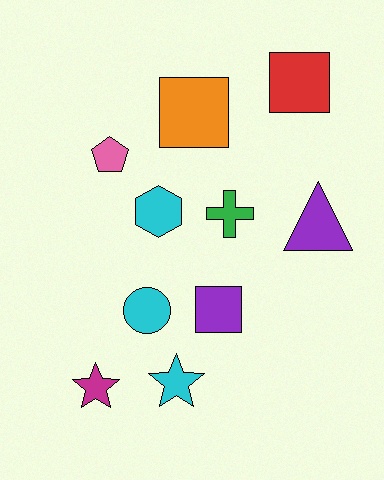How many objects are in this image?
There are 10 objects.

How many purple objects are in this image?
There are 2 purple objects.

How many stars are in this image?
There are 2 stars.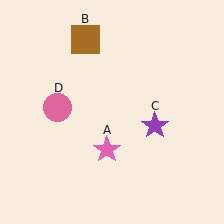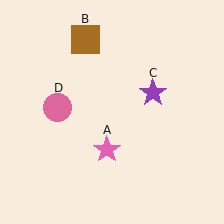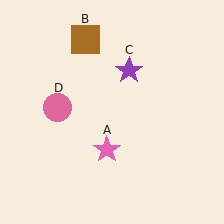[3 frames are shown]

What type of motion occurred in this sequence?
The purple star (object C) rotated counterclockwise around the center of the scene.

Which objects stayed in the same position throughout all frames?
Pink star (object A) and brown square (object B) and pink circle (object D) remained stationary.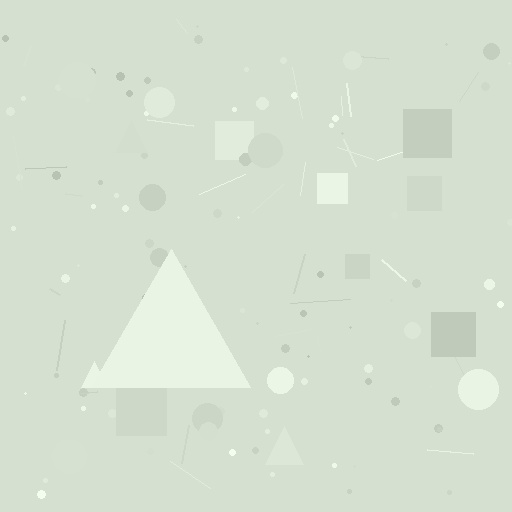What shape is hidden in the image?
A triangle is hidden in the image.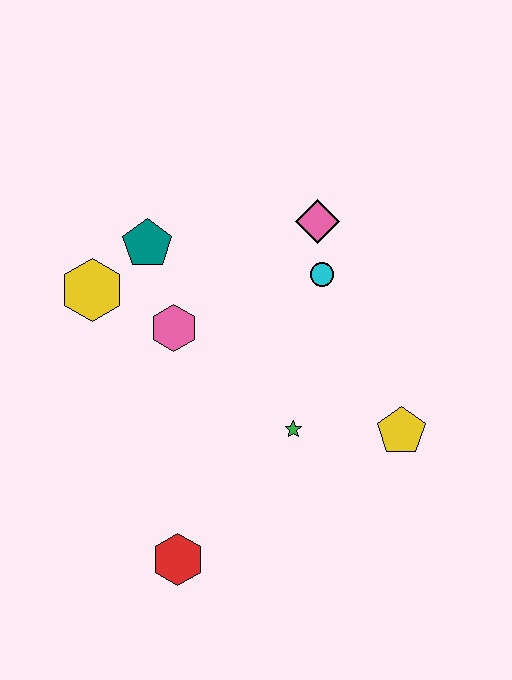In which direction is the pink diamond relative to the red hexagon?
The pink diamond is above the red hexagon.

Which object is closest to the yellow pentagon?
The green star is closest to the yellow pentagon.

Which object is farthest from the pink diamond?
The red hexagon is farthest from the pink diamond.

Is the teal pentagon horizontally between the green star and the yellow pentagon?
No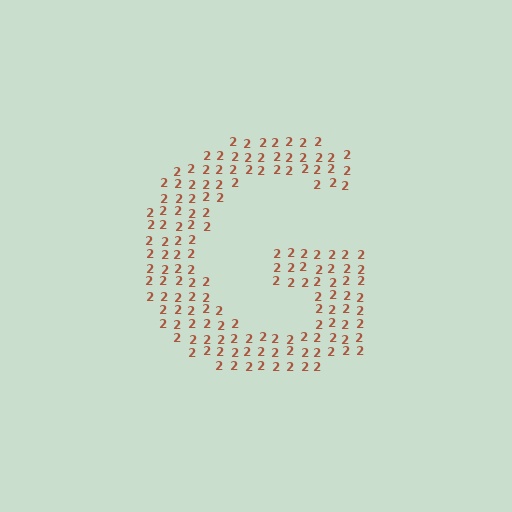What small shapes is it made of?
It is made of small digit 2's.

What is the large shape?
The large shape is the letter G.